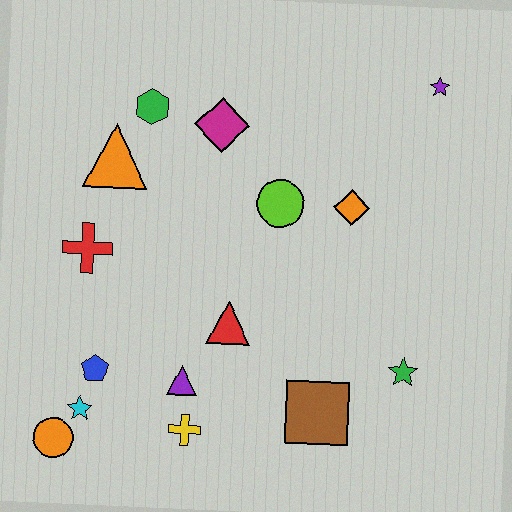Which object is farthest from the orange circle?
The purple star is farthest from the orange circle.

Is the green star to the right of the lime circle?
Yes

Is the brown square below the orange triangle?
Yes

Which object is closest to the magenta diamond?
The green hexagon is closest to the magenta diamond.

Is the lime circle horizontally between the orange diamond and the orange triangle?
Yes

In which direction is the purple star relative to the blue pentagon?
The purple star is to the right of the blue pentagon.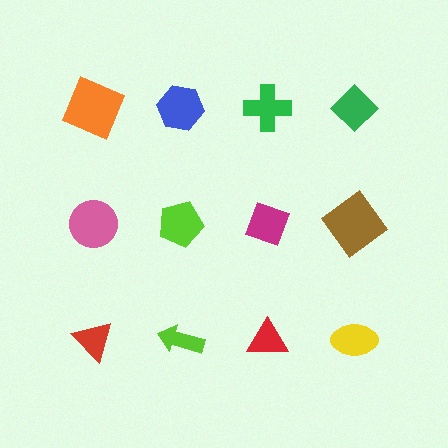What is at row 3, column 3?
A red triangle.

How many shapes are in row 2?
4 shapes.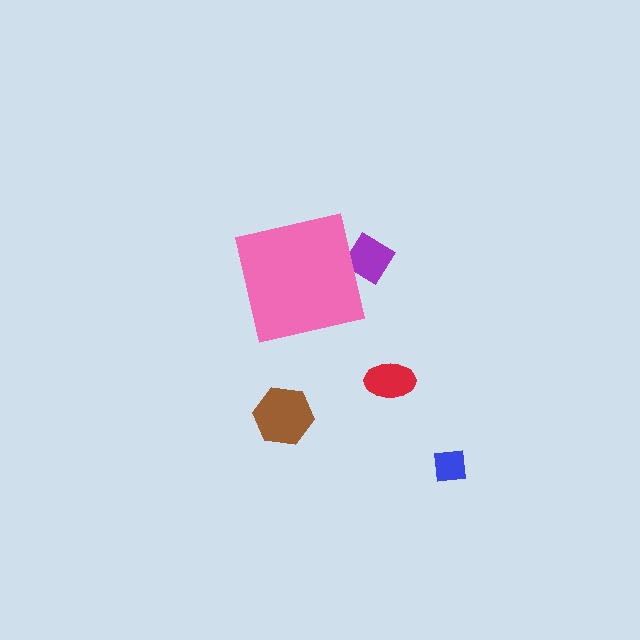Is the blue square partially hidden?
No, the blue square is fully visible.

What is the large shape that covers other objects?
A pink square.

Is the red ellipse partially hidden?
No, the red ellipse is fully visible.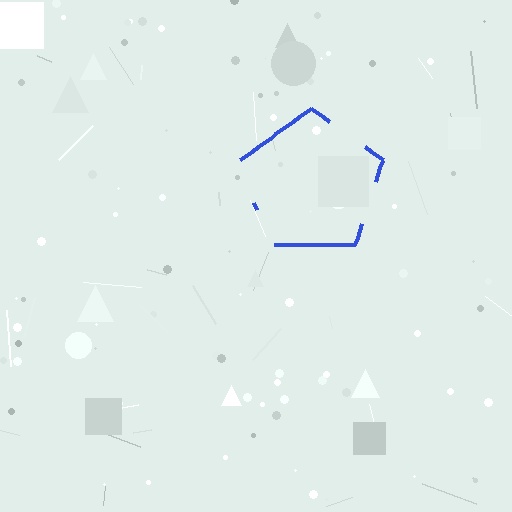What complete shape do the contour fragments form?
The contour fragments form a pentagon.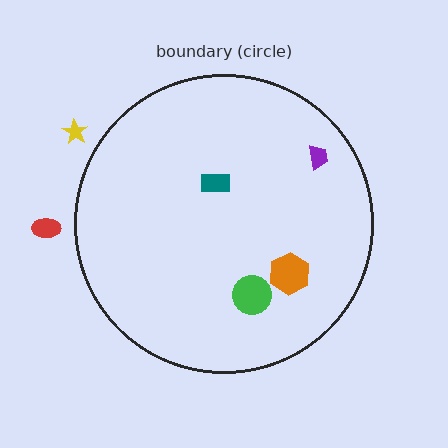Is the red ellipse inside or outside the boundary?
Outside.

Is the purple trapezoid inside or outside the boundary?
Inside.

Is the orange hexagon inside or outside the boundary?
Inside.